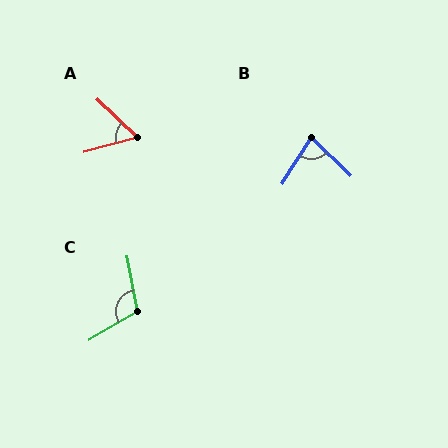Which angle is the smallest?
A, at approximately 58 degrees.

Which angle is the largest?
C, at approximately 110 degrees.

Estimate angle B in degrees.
Approximately 77 degrees.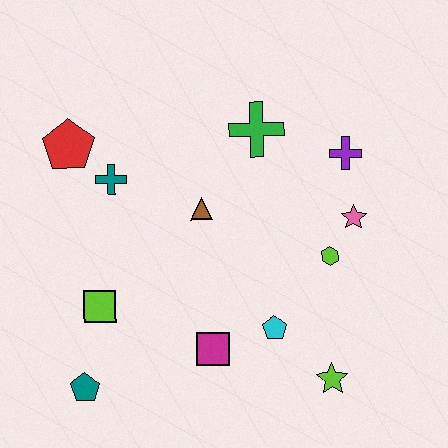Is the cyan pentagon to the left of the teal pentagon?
No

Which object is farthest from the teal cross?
The lime star is farthest from the teal cross.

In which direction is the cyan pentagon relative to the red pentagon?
The cyan pentagon is to the right of the red pentagon.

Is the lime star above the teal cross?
No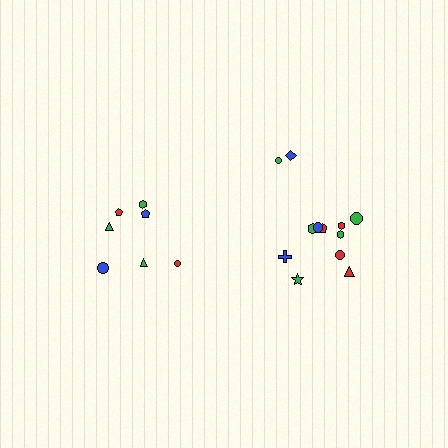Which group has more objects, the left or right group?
The right group.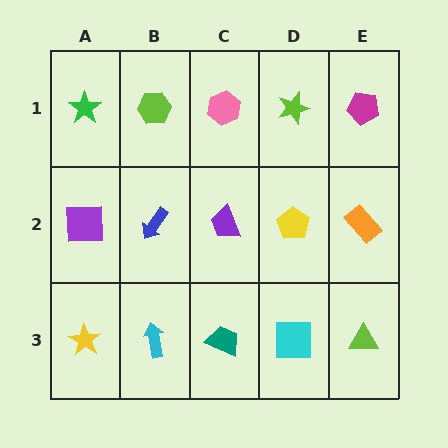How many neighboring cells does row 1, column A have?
2.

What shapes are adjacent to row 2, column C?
A pink hexagon (row 1, column C), a teal trapezoid (row 3, column C), a blue arrow (row 2, column B), a yellow pentagon (row 2, column D).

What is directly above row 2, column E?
A magenta pentagon.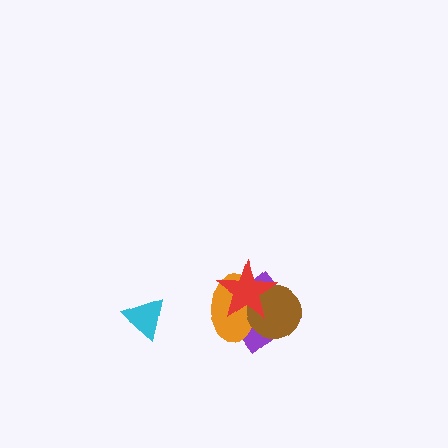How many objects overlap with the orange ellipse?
3 objects overlap with the orange ellipse.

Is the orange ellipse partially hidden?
Yes, it is partially covered by another shape.